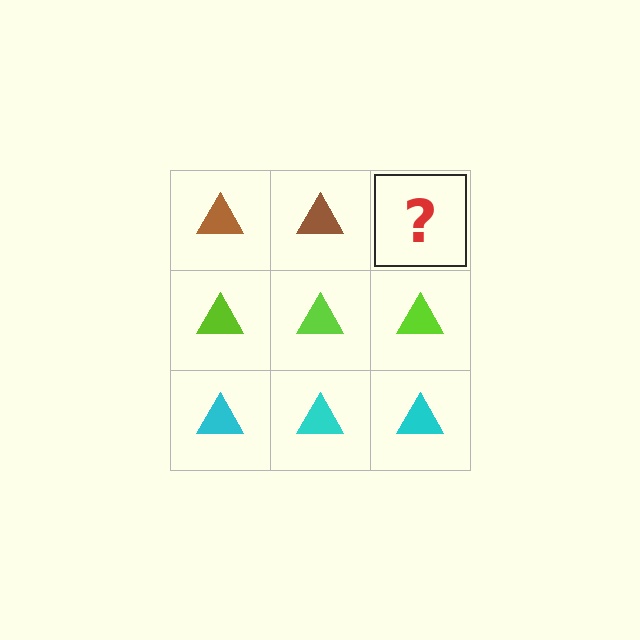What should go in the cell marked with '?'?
The missing cell should contain a brown triangle.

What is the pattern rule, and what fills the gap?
The rule is that each row has a consistent color. The gap should be filled with a brown triangle.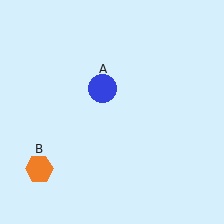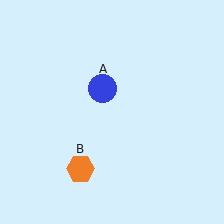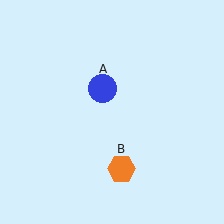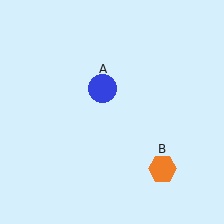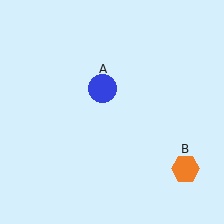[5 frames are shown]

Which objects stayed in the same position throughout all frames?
Blue circle (object A) remained stationary.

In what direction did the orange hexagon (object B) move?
The orange hexagon (object B) moved right.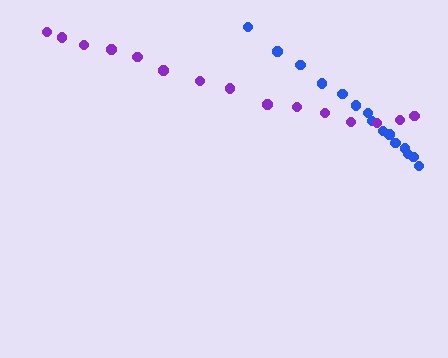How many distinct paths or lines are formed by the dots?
There are 2 distinct paths.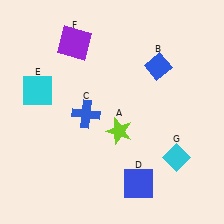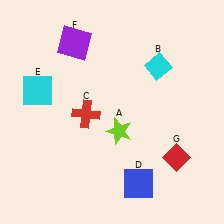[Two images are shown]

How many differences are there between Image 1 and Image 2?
There are 3 differences between the two images.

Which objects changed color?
B changed from blue to cyan. C changed from blue to red. G changed from cyan to red.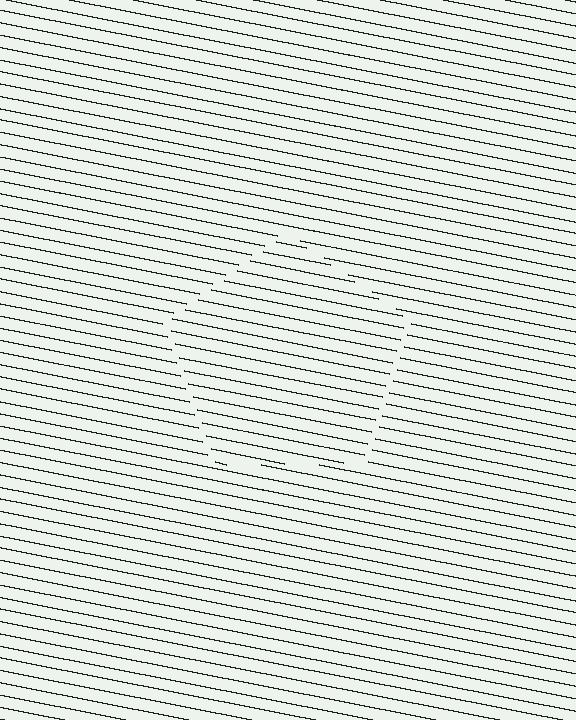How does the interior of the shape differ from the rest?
The interior of the shape contains the same grating, shifted by half a period — the contour is defined by the phase discontinuity where line-ends from the inner and outer gratings abut.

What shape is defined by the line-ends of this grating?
An illusory pentagon. The interior of the shape contains the same grating, shifted by half a period — the contour is defined by the phase discontinuity where line-ends from the inner and outer gratings abut.